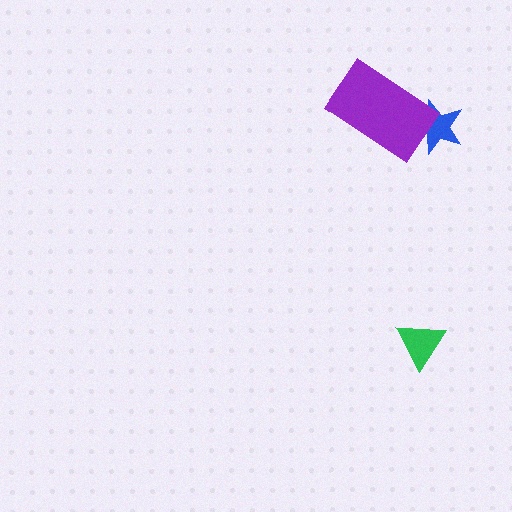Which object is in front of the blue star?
The purple rectangle is in front of the blue star.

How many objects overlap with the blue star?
1 object overlaps with the blue star.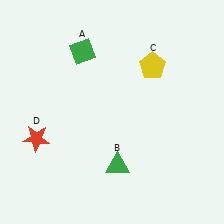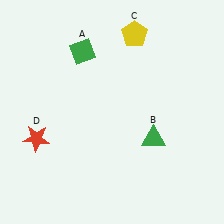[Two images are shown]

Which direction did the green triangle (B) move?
The green triangle (B) moved right.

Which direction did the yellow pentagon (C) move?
The yellow pentagon (C) moved up.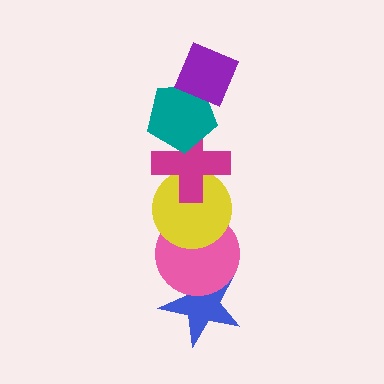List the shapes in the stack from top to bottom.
From top to bottom: the purple diamond, the teal pentagon, the magenta cross, the yellow circle, the pink circle, the blue star.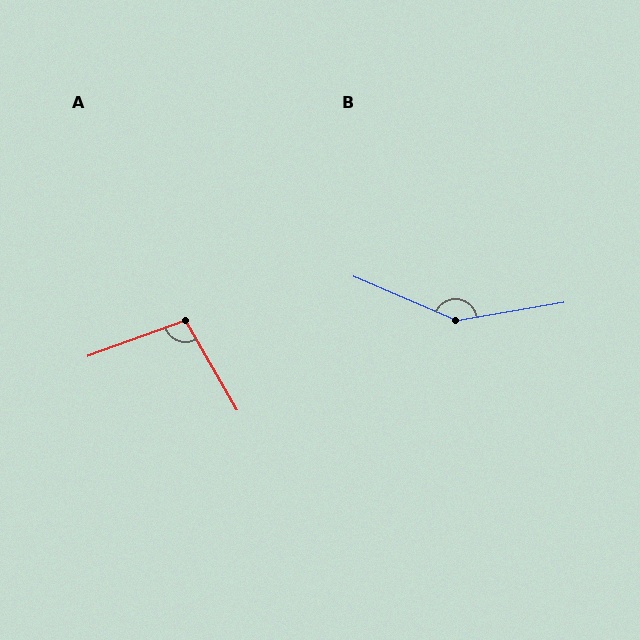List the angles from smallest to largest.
A (100°), B (147°).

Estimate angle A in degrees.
Approximately 100 degrees.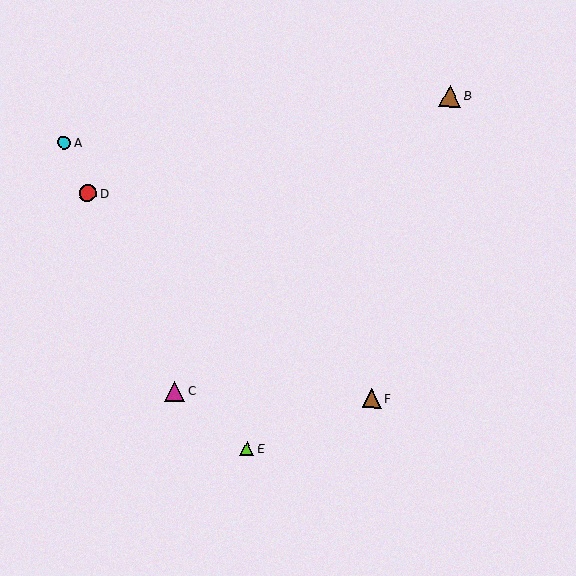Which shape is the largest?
The brown triangle (labeled B) is the largest.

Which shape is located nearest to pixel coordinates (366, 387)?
The brown triangle (labeled F) at (372, 399) is nearest to that location.